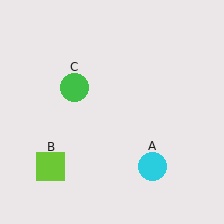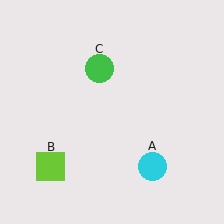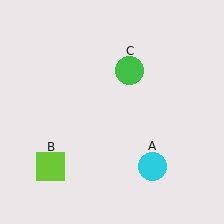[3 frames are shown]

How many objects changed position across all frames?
1 object changed position: green circle (object C).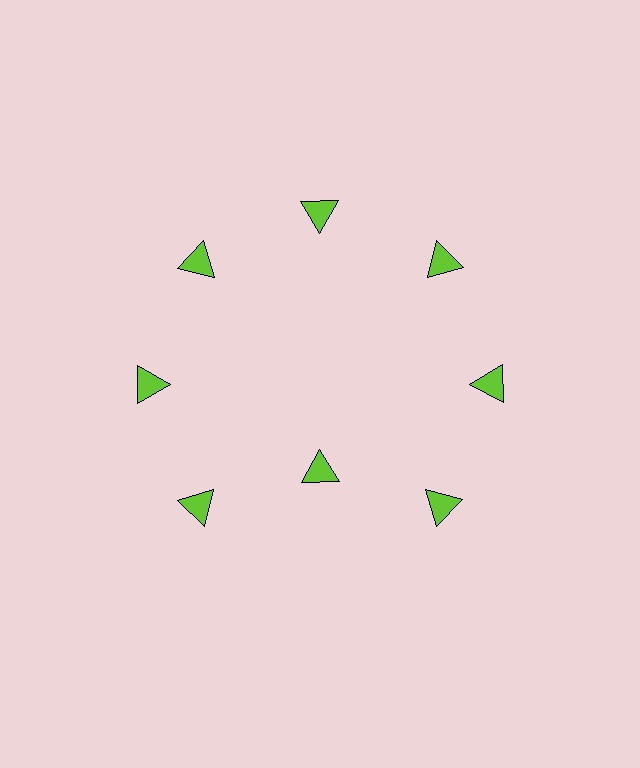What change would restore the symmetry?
The symmetry would be restored by moving it outward, back onto the ring so that all 8 triangles sit at equal angles and equal distance from the center.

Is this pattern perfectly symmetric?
No. The 8 lime triangles are arranged in a ring, but one element near the 6 o'clock position is pulled inward toward the center, breaking the 8-fold rotational symmetry.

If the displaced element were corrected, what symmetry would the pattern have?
It would have 8-fold rotational symmetry — the pattern would map onto itself every 45 degrees.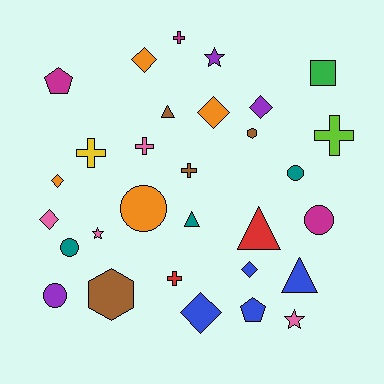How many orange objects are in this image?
There are 4 orange objects.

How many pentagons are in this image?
There are 2 pentagons.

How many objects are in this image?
There are 30 objects.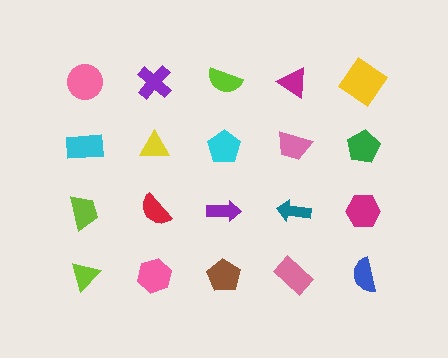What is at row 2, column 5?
A green pentagon.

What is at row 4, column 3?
A brown pentagon.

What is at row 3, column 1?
A lime trapezoid.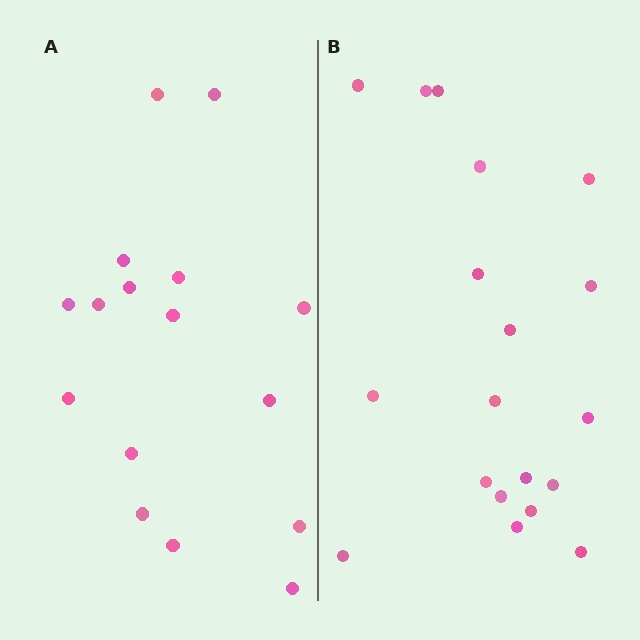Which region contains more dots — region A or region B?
Region B (the right region) has more dots.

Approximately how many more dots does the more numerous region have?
Region B has just a few more — roughly 2 or 3 more dots than region A.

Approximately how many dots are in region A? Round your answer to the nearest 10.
About 20 dots. (The exact count is 16, which rounds to 20.)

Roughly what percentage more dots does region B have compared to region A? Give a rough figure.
About 20% more.